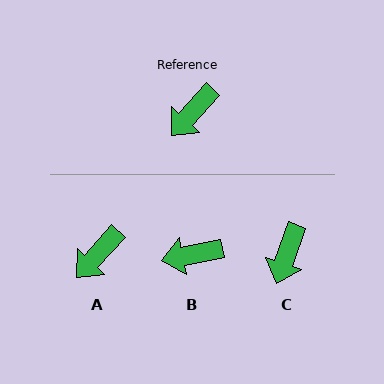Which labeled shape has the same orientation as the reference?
A.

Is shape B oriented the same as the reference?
No, it is off by about 36 degrees.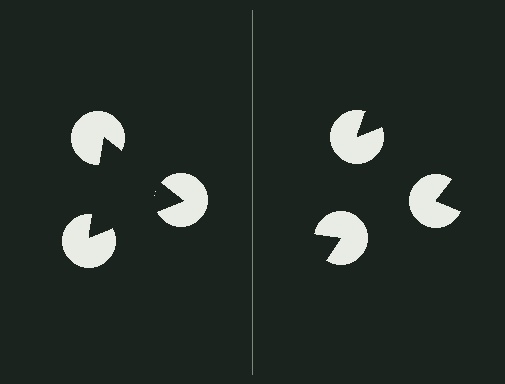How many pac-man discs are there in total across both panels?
6 — 3 on each side.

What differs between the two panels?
The pac-man discs are positioned identically on both sides; only the wedge orientations differ. On the left they align to a triangle; on the right they are misaligned.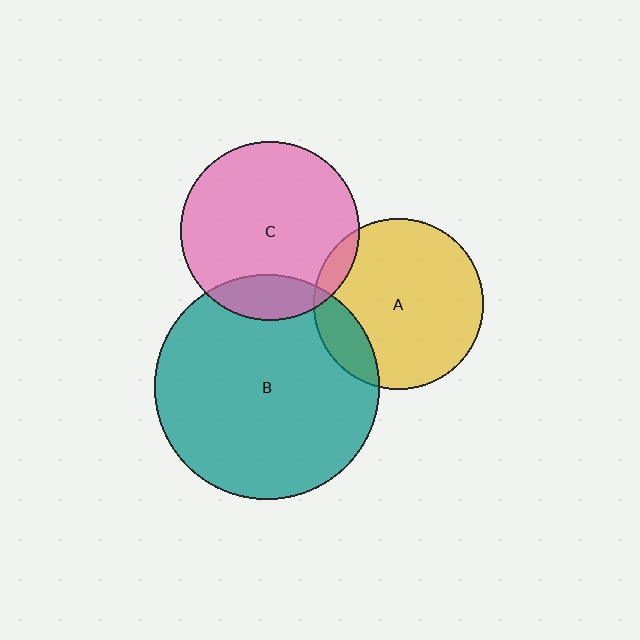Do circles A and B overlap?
Yes.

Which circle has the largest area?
Circle B (teal).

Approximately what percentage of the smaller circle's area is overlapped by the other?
Approximately 15%.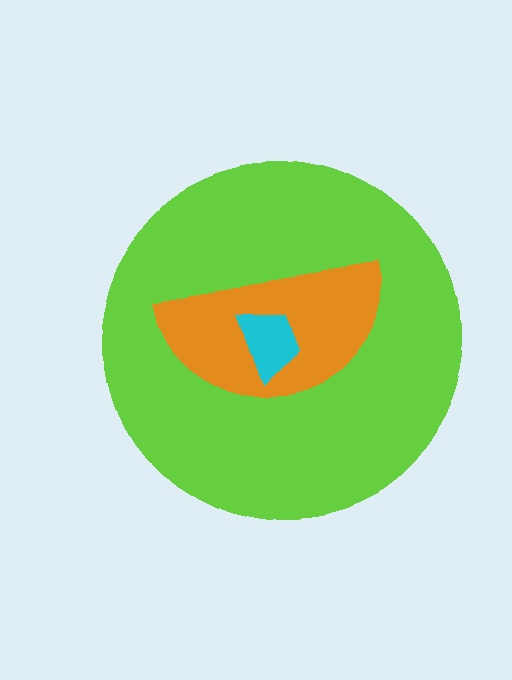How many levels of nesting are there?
3.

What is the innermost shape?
The cyan trapezoid.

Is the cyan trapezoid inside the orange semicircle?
Yes.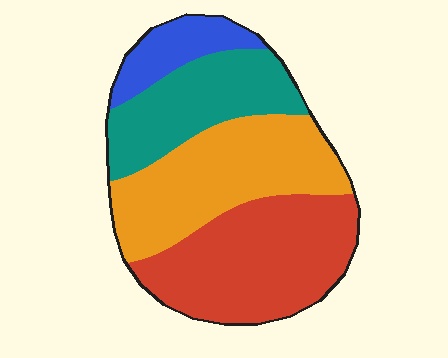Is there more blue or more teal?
Teal.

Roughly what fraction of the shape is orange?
Orange takes up about one third (1/3) of the shape.